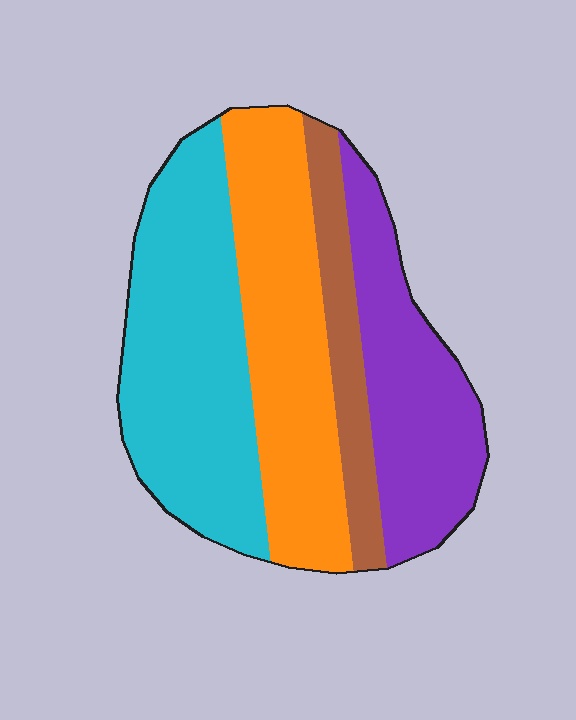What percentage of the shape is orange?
Orange takes up about one third (1/3) of the shape.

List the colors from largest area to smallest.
From largest to smallest: cyan, orange, purple, brown.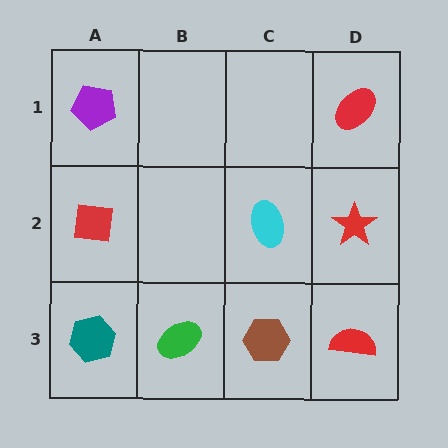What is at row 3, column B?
A green ellipse.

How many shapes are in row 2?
3 shapes.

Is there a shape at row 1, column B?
No, that cell is empty.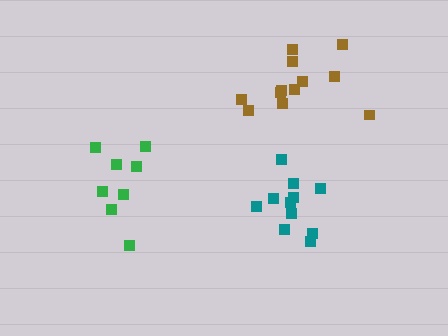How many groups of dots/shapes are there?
There are 3 groups.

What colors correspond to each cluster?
The clusters are colored: teal, green, brown.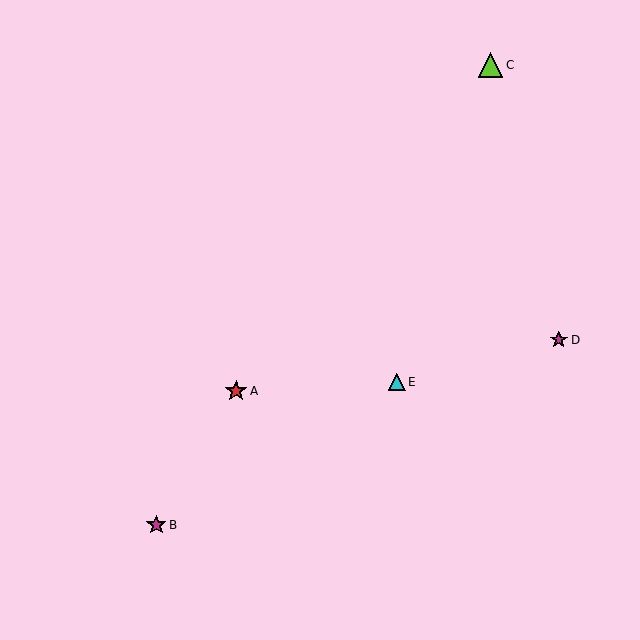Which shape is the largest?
The lime triangle (labeled C) is the largest.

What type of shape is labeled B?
Shape B is a magenta star.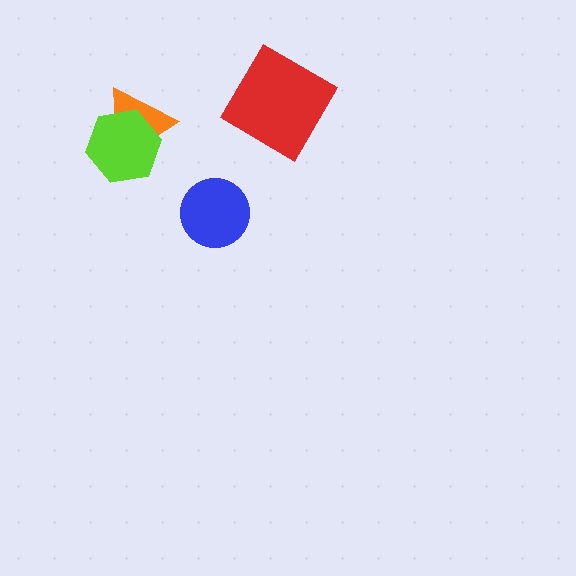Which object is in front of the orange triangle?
The lime hexagon is in front of the orange triangle.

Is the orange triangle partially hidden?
Yes, it is partially covered by another shape.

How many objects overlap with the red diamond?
0 objects overlap with the red diamond.